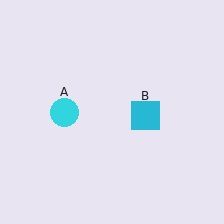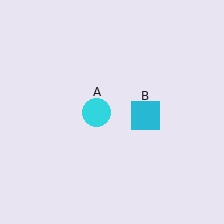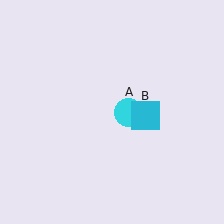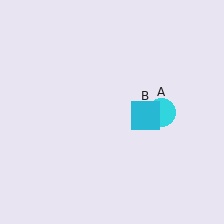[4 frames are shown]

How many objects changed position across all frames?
1 object changed position: cyan circle (object A).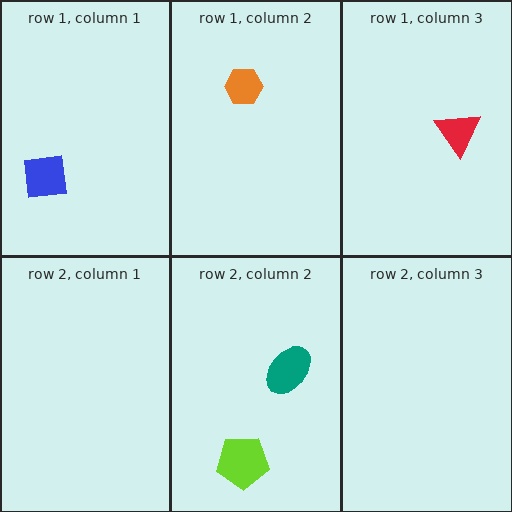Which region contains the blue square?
The row 1, column 1 region.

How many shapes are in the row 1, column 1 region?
1.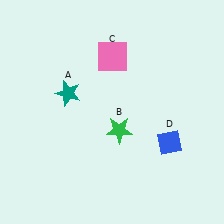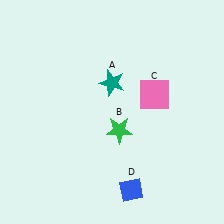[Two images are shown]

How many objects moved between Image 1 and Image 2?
3 objects moved between the two images.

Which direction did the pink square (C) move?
The pink square (C) moved right.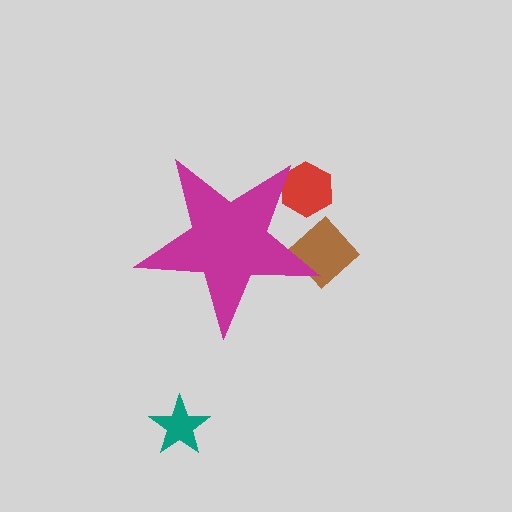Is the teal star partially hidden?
No, the teal star is fully visible.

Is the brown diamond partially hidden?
Yes, the brown diamond is partially hidden behind the magenta star.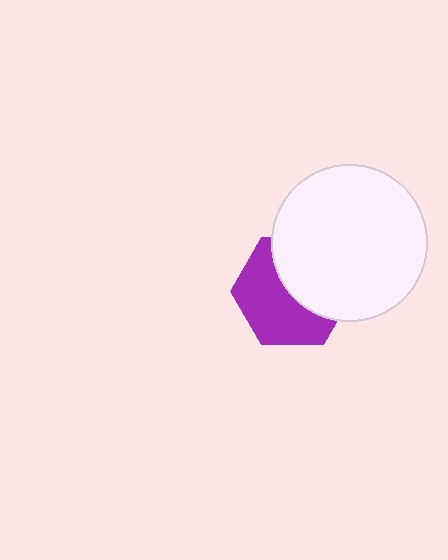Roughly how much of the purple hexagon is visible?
About half of it is visible (roughly 54%).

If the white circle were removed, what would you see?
You would see the complete purple hexagon.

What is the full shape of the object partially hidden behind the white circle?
The partially hidden object is a purple hexagon.